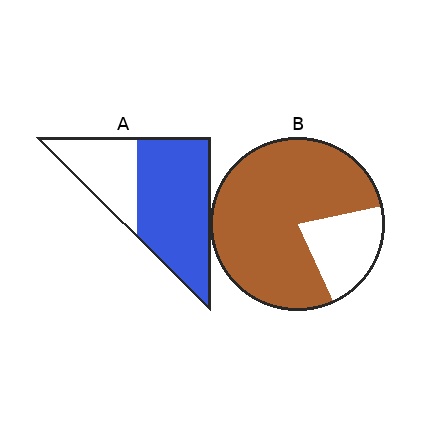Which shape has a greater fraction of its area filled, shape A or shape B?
Shape B.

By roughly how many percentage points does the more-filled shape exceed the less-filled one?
By roughly 10 percentage points (B over A).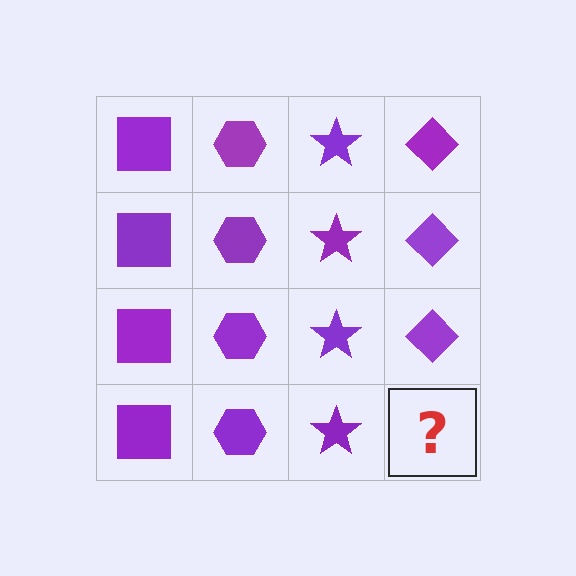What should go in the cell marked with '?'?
The missing cell should contain a purple diamond.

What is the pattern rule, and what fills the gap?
The rule is that each column has a consistent shape. The gap should be filled with a purple diamond.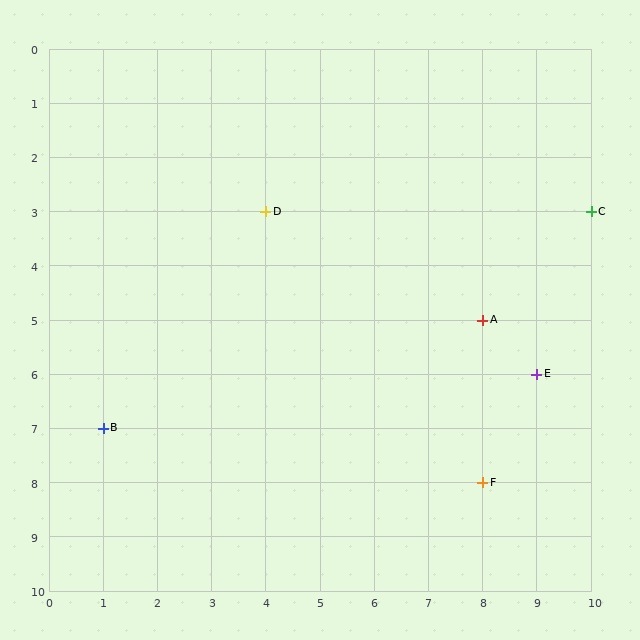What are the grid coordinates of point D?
Point D is at grid coordinates (4, 3).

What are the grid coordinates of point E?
Point E is at grid coordinates (9, 6).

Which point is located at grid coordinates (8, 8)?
Point F is at (8, 8).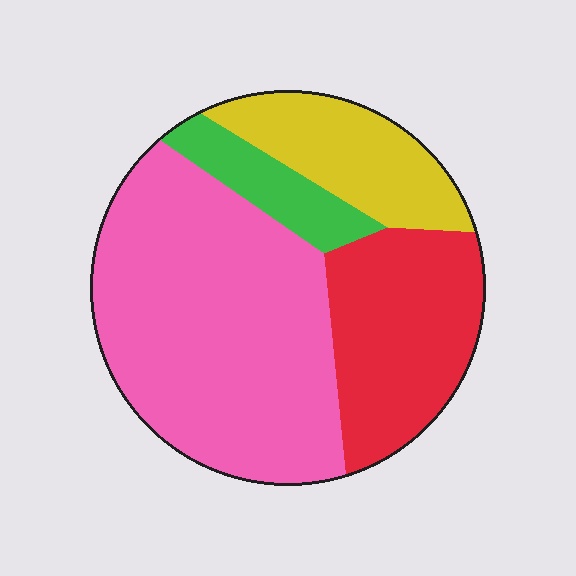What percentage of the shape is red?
Red covers around 25% of the shape.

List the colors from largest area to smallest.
From largest to smallest: pink, red, yellow, green.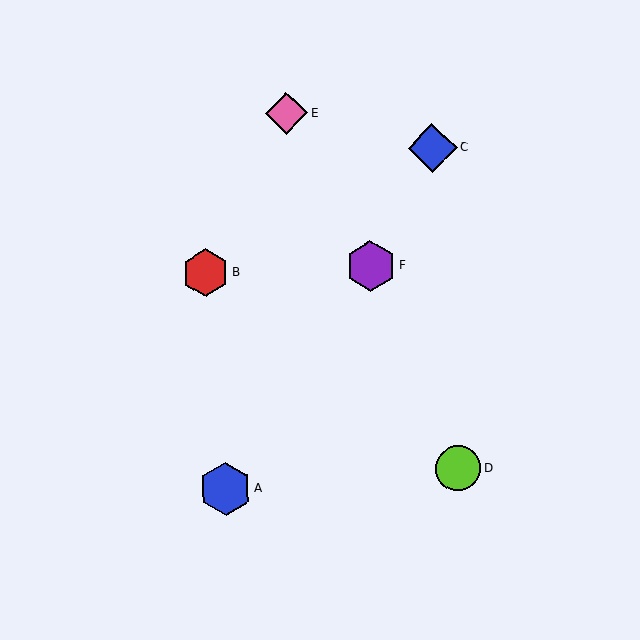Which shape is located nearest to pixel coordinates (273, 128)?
The pink diamond (labeled E) at (286, 113) is nearest to that location.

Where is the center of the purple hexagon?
The center of the purple hexagon is at (371, 266).